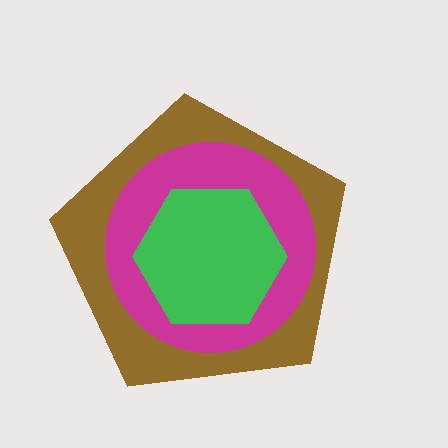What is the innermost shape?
The green hexagon.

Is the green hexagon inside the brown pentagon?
Yes.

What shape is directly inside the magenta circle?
The green hexagon.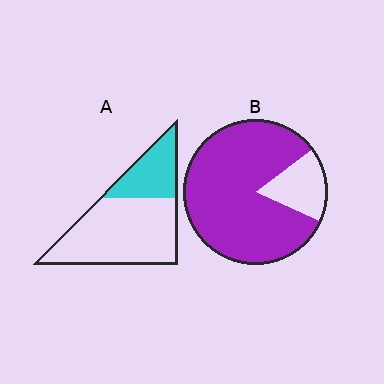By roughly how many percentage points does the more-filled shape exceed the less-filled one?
By roughly 55 percentage points (B over A).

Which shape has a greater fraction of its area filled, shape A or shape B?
Shape B.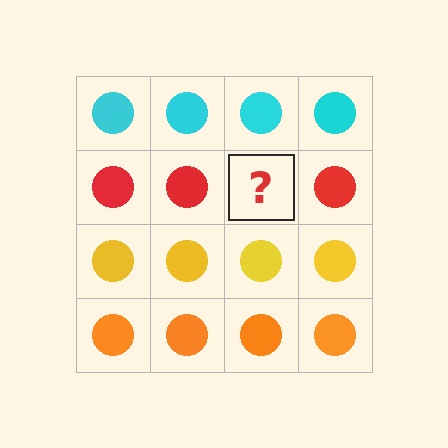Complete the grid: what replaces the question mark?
The question mark should be replaced with a red circle.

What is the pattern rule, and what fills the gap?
The rule is that each row has a consistent color. The gap should be filled with a red circle.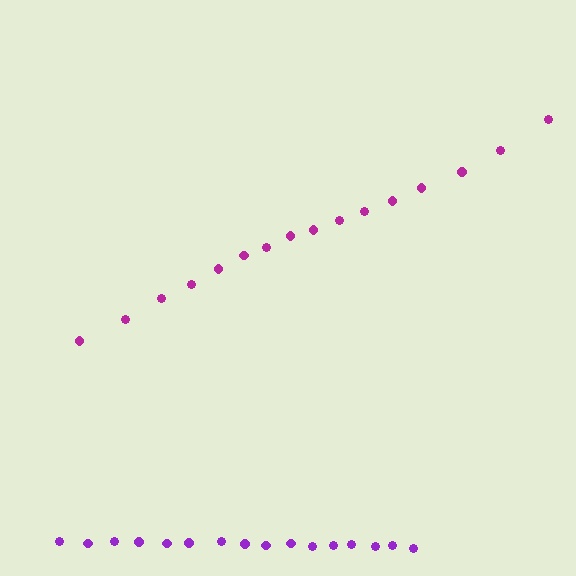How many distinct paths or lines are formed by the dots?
There are 2 distinct paths.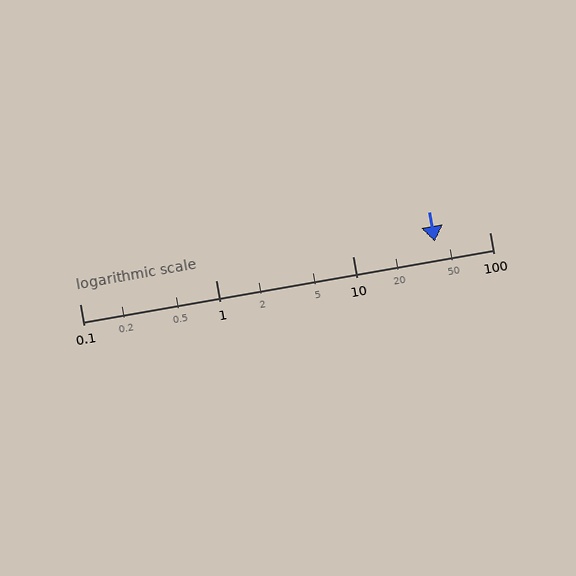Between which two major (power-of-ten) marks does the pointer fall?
The pointer is between 10 and 100.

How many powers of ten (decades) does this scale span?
The scale spans 3 decades, from 0.1 to 100.